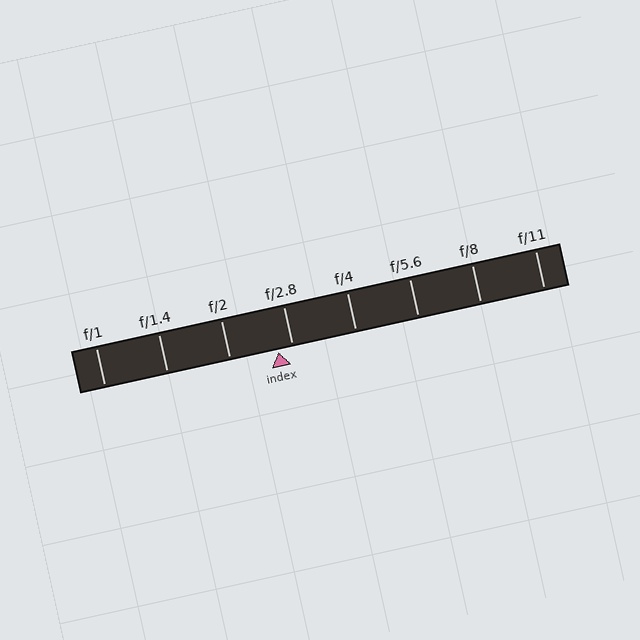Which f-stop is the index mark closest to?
The index mark is closest to f/2.8.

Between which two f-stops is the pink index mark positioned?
The index mark is between f/2 and f/2.8.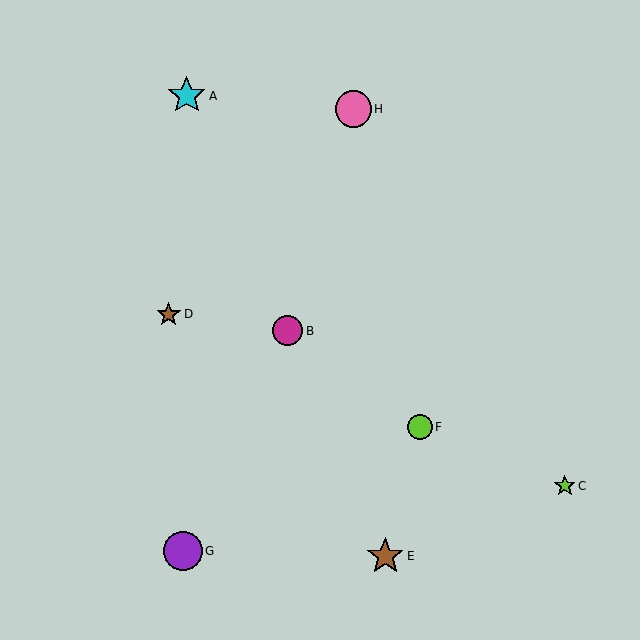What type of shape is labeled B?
Shape B is a magenta circle.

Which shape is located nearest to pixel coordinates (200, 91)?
The cyan star (labeled A) at (187, 96) is nearest to that location.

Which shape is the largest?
The purple circle (labeled G) is the largest.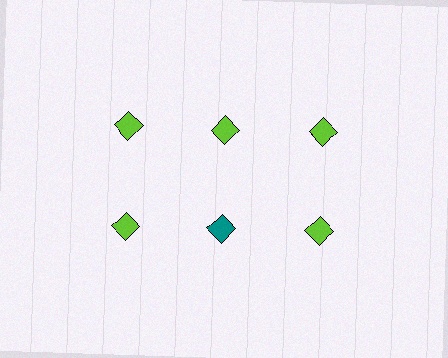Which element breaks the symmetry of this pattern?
The teal diamond in the second row, second from left column breaks the symmetry. All other shapes are lime diamonds.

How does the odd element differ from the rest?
It has a different color: teal instead of lime.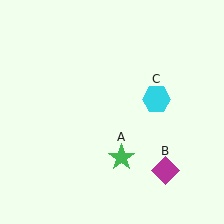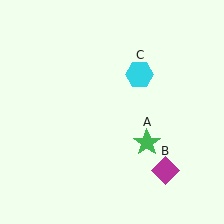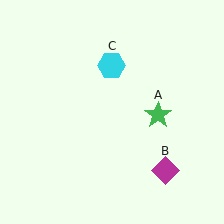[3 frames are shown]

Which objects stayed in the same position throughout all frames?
Magenta diamond (object B) remained stationary.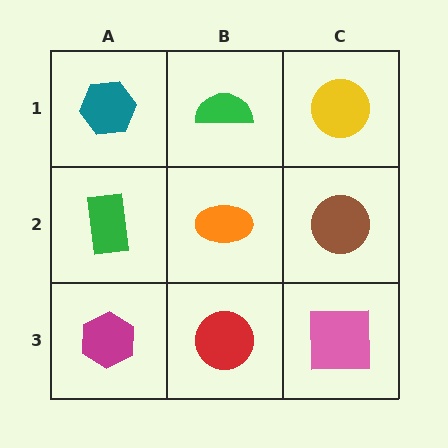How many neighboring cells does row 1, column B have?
3.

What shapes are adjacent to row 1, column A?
A green rectangle (row 2, column A), a green semicircle (row 1, column B).